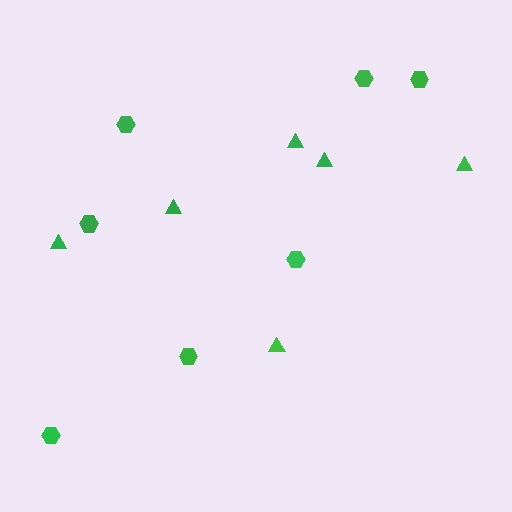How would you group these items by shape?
There are 2 groups: one group of hexagons (7) and one group of triangles (6).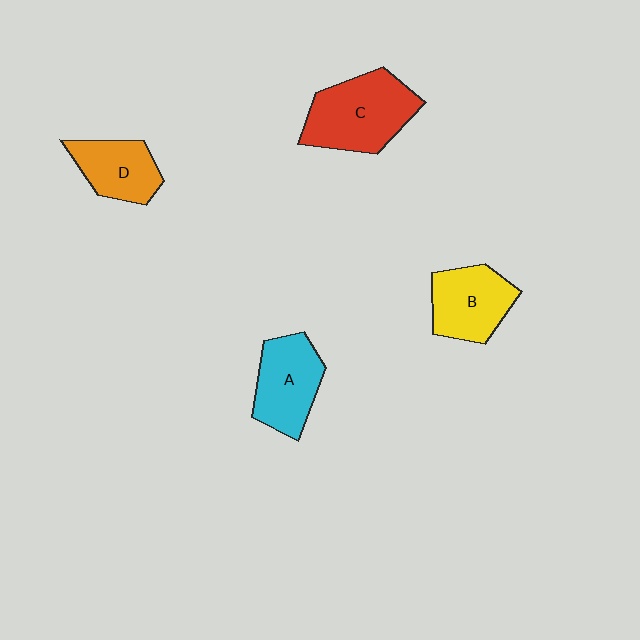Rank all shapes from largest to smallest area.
From largest to smallest: C (red), A (cyan), B (yellow), D (orange).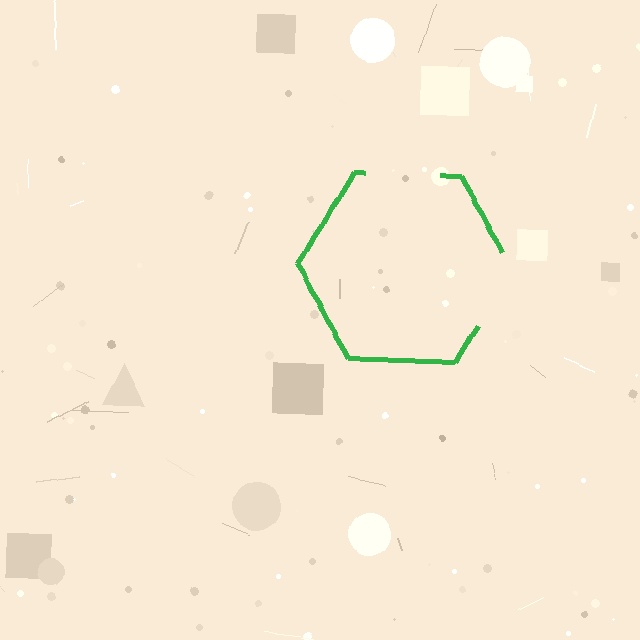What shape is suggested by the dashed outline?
The dashed outline suggests a hexagon.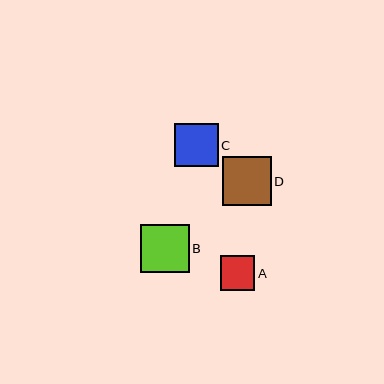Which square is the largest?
Square D is the largest with a size of approximately 49 pixels.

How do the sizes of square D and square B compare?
Square D and square B are approximately the same size.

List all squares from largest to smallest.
From largest to smallest: D, B, C, A.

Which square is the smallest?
Square A is the smallest with a size of approximately 35 pixels.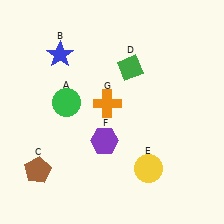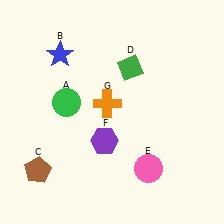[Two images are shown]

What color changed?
The circle (E) changed from yellow in Image 1 to pink in Image 2.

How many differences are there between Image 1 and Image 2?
There is 1 difference between the two images.